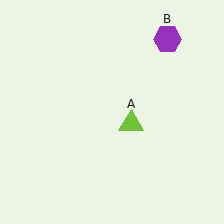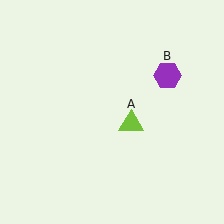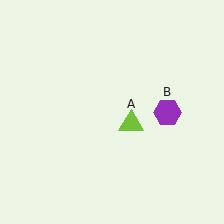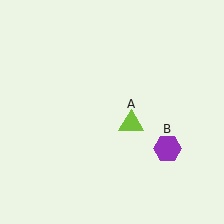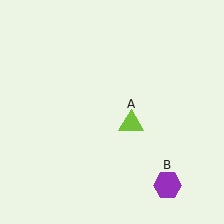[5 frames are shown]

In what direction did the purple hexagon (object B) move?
The purple hexagon (object B) moved down.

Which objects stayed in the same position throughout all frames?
Lime triangle (object A) remained stationary.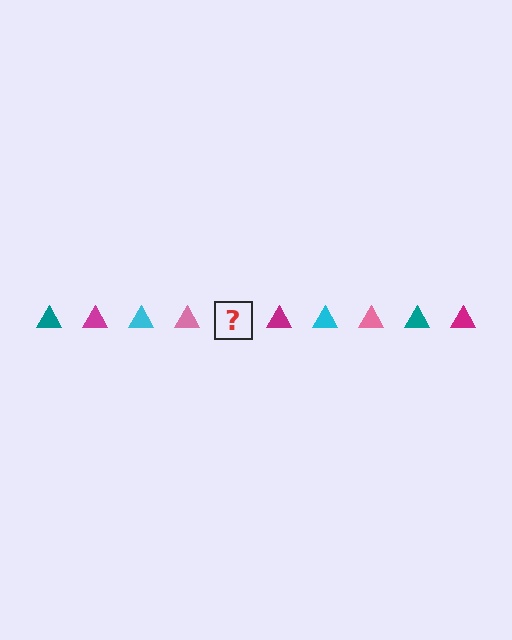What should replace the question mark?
The question mark should be replaced with a teal triangle.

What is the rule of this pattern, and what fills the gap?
The rule is that the pattern cycles through teal, magenta, cyan, pink triangles. The gap should be filled with a teal triangle.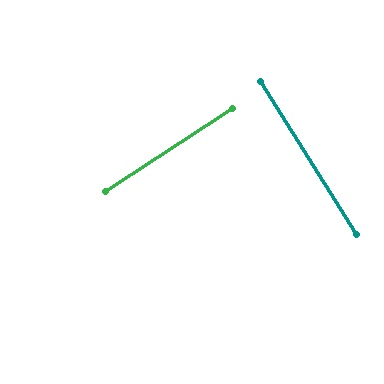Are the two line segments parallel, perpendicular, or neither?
Perpendicular — they meet at approximately 89°.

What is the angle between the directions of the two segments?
Approximately 89 degrees.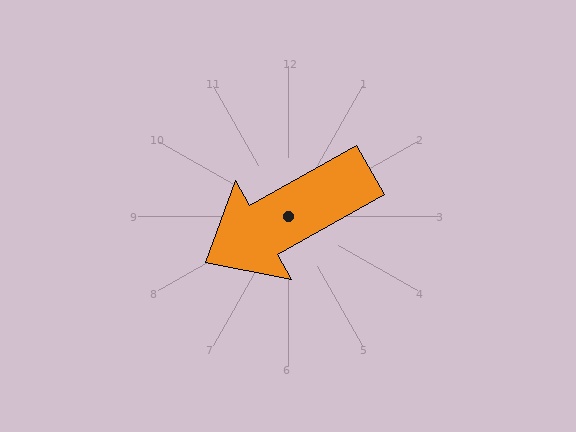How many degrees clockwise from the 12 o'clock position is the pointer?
Approximately 241 degrees.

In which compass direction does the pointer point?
Southwest.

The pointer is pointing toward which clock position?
Roughly 8 o'clock.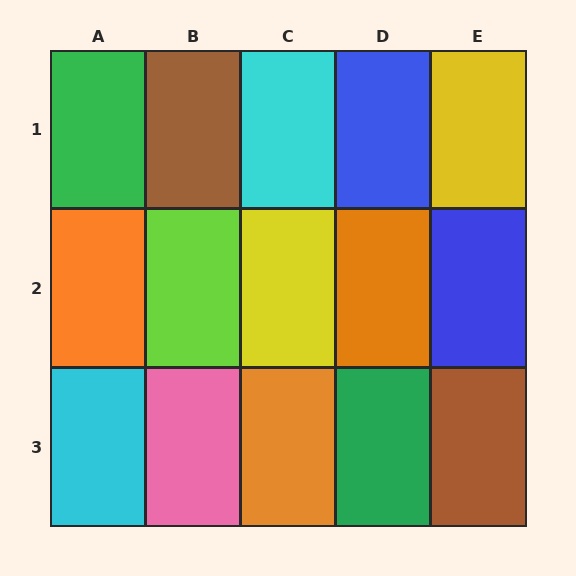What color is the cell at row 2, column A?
Orange.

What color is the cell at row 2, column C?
Yellow.